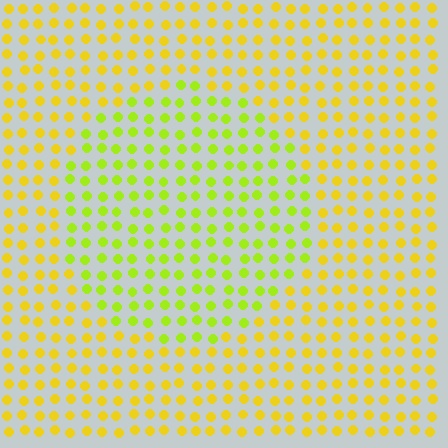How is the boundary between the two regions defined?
The boundary is defined purely by a slight shift in hue (about 31 degrees). Spacing, size, and orientation are identical on both sides.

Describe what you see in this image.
The image is filled with small yellow elements in a uniform arrangement. A circle-shaped region is visible where the elements are tinted to a slightly different hue, forming a subtle color boundary.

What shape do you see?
I see a circle.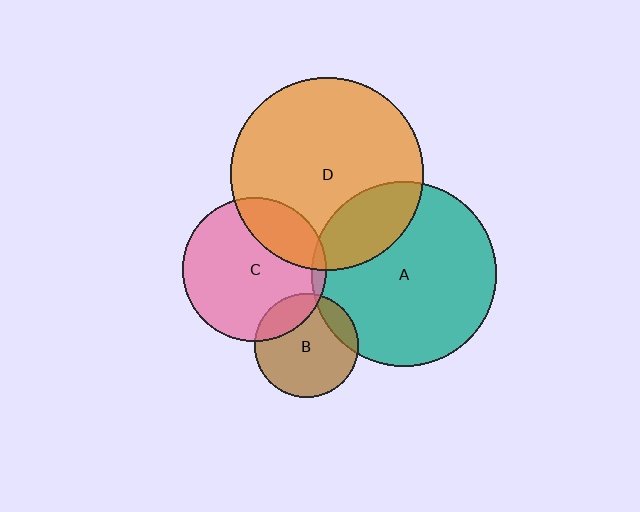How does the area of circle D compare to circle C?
Approximately 1.8 times.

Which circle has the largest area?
Circle D (orange).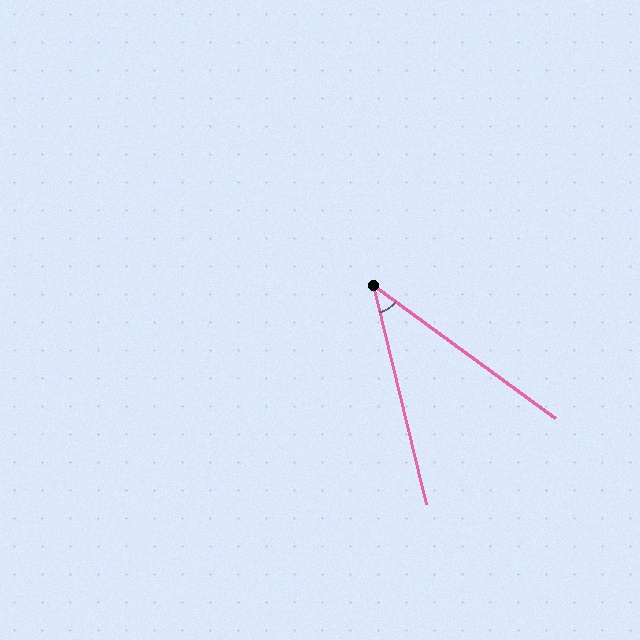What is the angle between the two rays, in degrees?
Approximately 40 degrees.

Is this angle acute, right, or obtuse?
It is acute.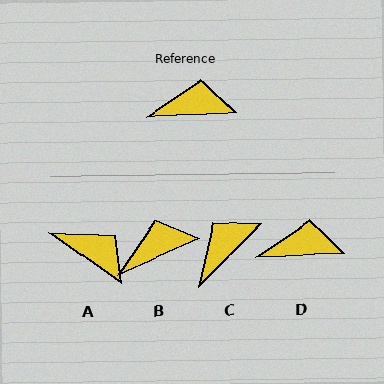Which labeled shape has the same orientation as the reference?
D.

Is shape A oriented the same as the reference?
No, it is off by about 38 degrees.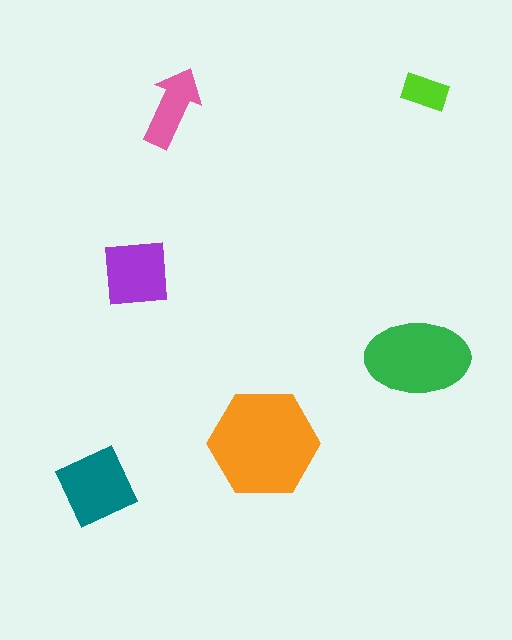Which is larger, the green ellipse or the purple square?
The green ellipse.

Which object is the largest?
The orange hexagon.